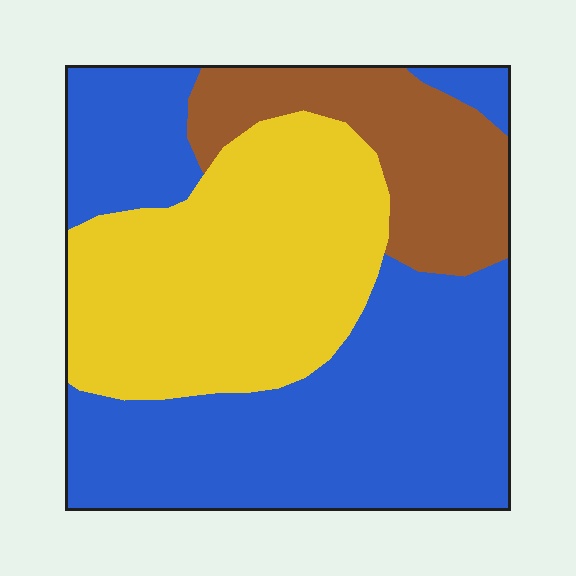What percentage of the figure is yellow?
Yellow covers roughly 35% of the figure.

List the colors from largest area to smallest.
From largest to smallest: blue, yellow, brown.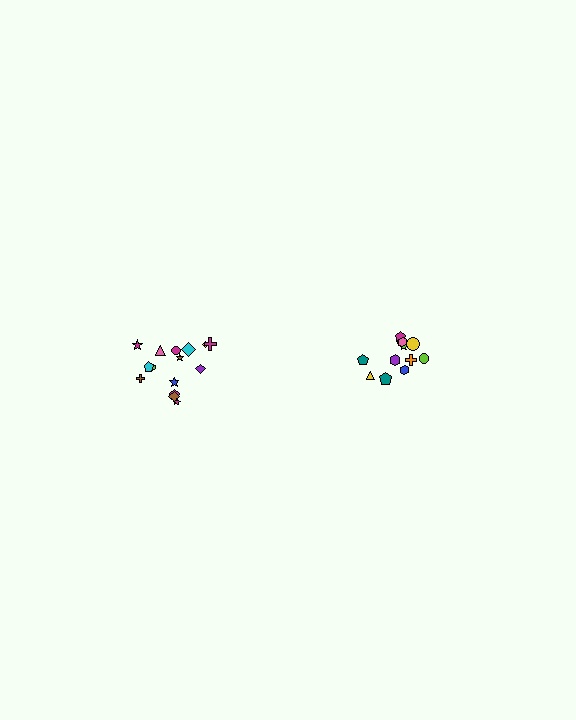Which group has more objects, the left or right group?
The left group.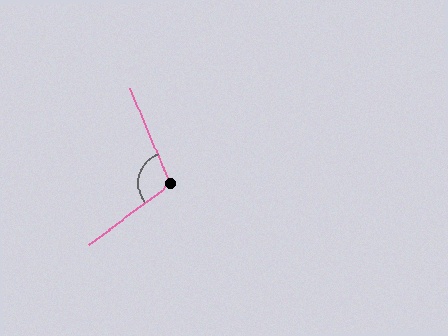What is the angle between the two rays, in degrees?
Approximately 104 degrees.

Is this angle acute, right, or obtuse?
It is obtuse.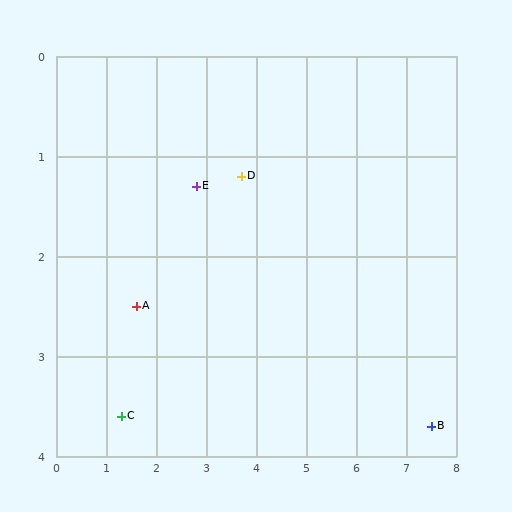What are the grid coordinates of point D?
Point D is at approximately (3.7, 1.2).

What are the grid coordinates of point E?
Point E is at approximately (2.8, 1.3).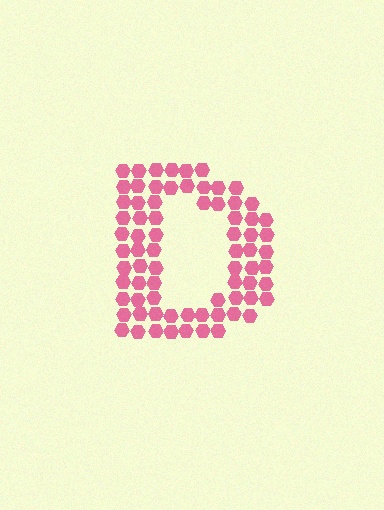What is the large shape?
The large shape is the letter D.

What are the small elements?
The small elements are hexagons.